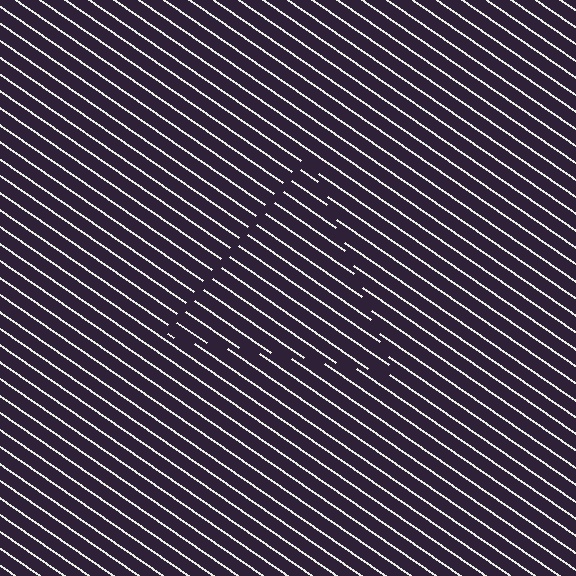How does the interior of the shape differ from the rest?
The interior of the shape contains the same grating, shifted by half a period — the contour is defined by the phase discontinuity where line-ends from the inner and outer gratings abut.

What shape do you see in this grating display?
An illusory triangle. The interior of the shape contains the same grating, shifted by half a period — the contour is defined by the phase discontinuity where line-ends from the inner and outer gratings abut.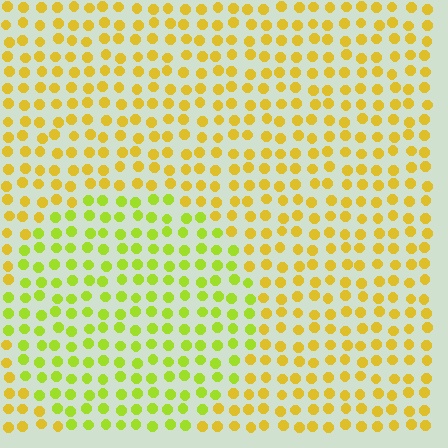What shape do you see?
I see a circle.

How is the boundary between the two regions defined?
The boundary is defined purely by a slight shift in hue (about 32 degrees). Spacing, size, and orientation are identical on both sides.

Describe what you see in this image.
The image is filled with small yellow elements in a uniform arrangement. A circle-shaped region is visible where the elements are tinted to a slightly different hue, forming a subtle color boundary.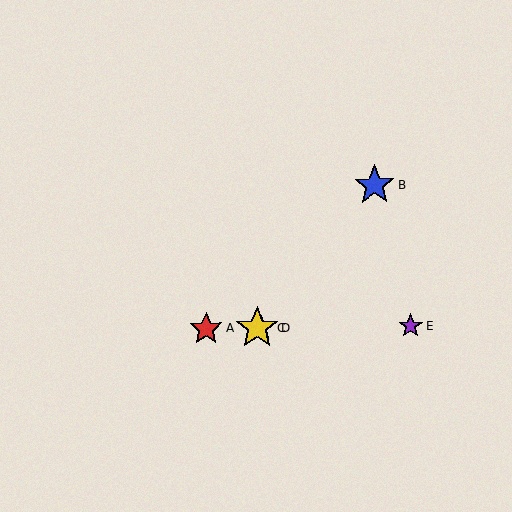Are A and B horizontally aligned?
No, A is at y≈329 and B is at y≈185.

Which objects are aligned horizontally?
Objects A, C, D, E are aligned horizontally.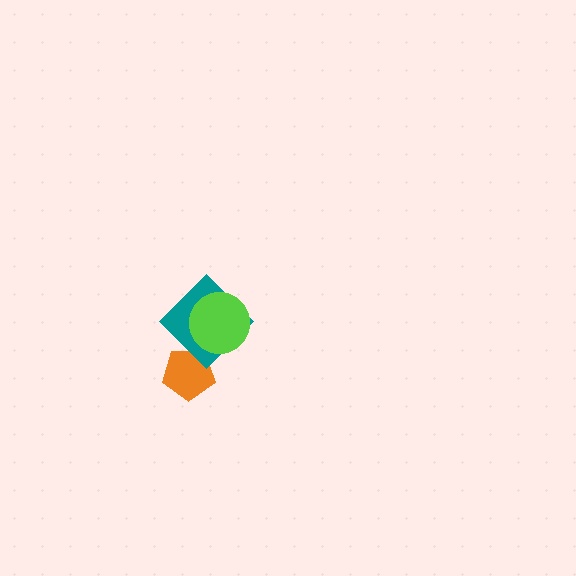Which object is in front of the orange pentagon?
The teal diamond is in front of the orange pentagon.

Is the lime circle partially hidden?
No, no other shape covers it.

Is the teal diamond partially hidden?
Yes, it is partially covered by another shape.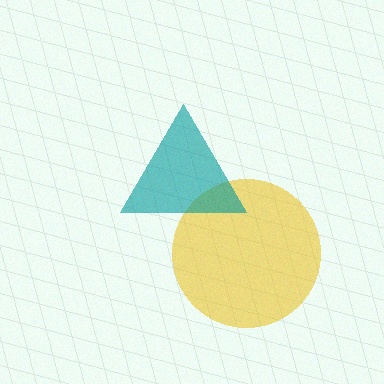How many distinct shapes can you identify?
There are 2 distinct shapes: a yellow circle, a teal triangle.